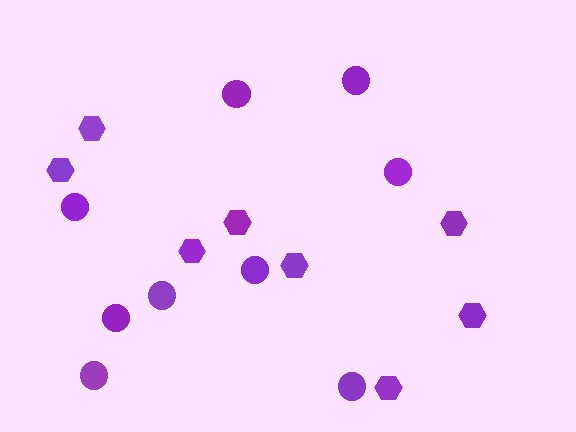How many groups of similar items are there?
There are 2 groups: one group of hexagons (8) and one group of circles (9).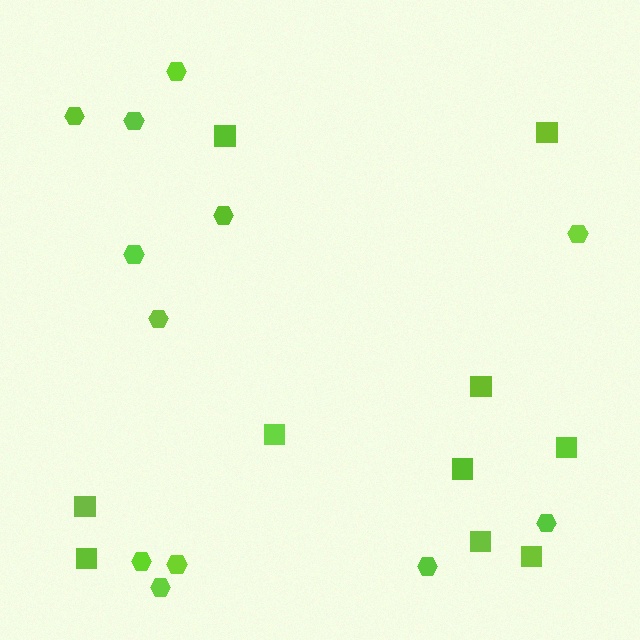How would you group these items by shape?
There are 2 groups: one group of hexagons (12) and one group of squares (10).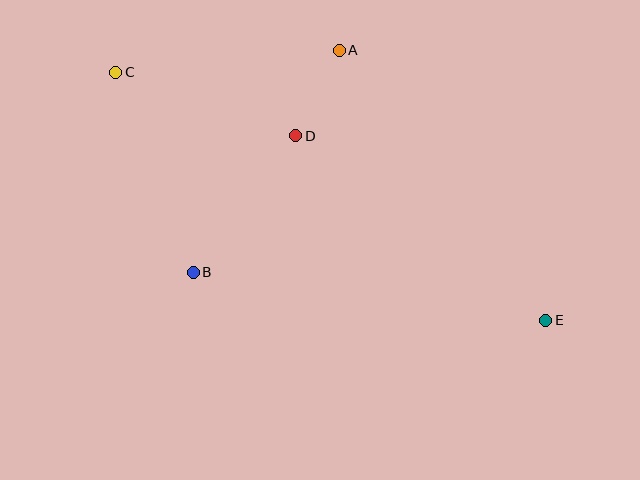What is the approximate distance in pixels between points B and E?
The distance between B and E is approximately 356 pixels.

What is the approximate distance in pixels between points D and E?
The distance between D and E is approximately 311 pixels.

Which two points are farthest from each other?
Points C and E are farthest from each other.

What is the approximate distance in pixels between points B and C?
The distance between B and C is approximately 215 pixels.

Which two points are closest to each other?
Points A and D are closest to each other.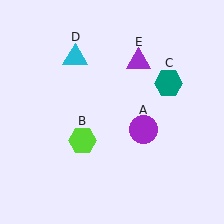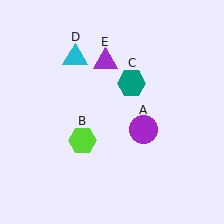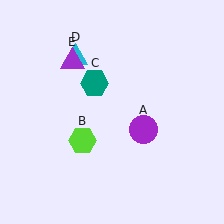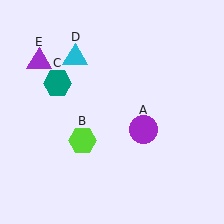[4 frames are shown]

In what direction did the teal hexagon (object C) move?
The teal hexagon (object C) moved left.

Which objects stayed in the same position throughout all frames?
Purple circle (object A) and lime hexagon (object B) and cyan triangle (object D) remained stationary.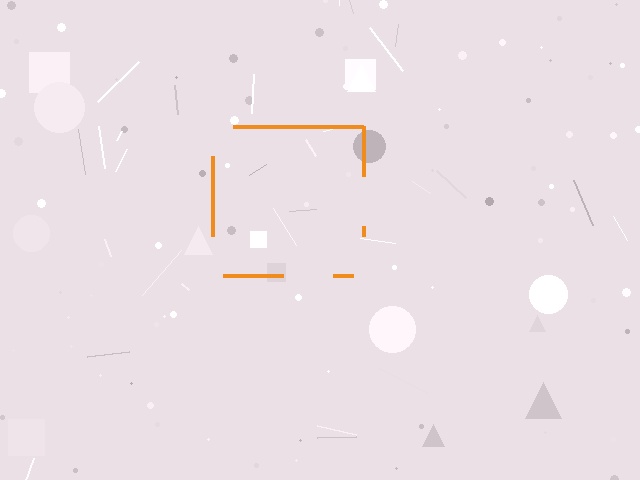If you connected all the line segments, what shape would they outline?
They would outline a square.